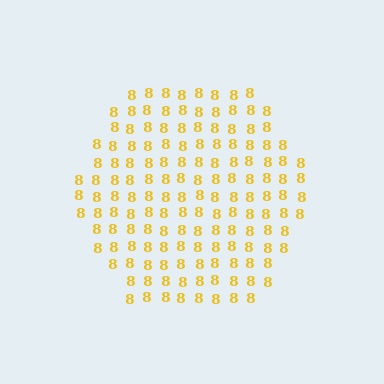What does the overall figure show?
The overall figure shows a hexagon.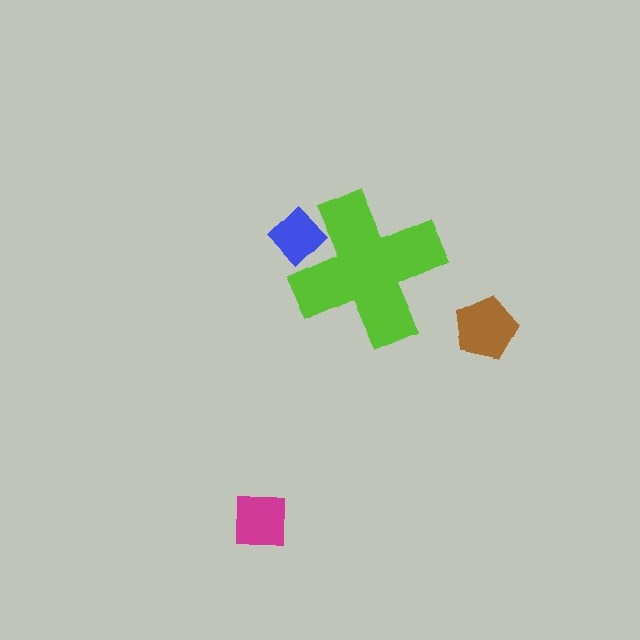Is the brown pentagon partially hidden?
No, the brown pentagon is fully visible.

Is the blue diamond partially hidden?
Yes, the blue diamond is partially hidden behind the lime cross.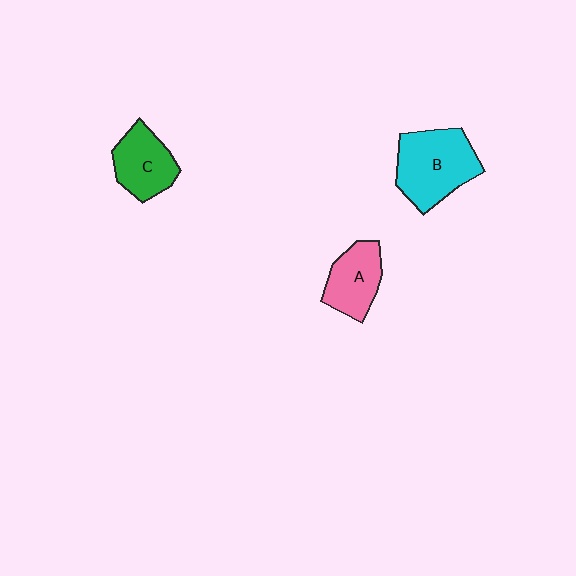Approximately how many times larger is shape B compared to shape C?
Approximately 1.5 times.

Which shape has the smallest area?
Shape A (pink).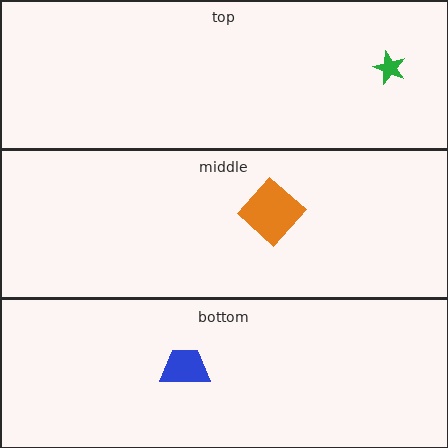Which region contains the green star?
The top region.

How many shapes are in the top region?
1.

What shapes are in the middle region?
The orange diamond.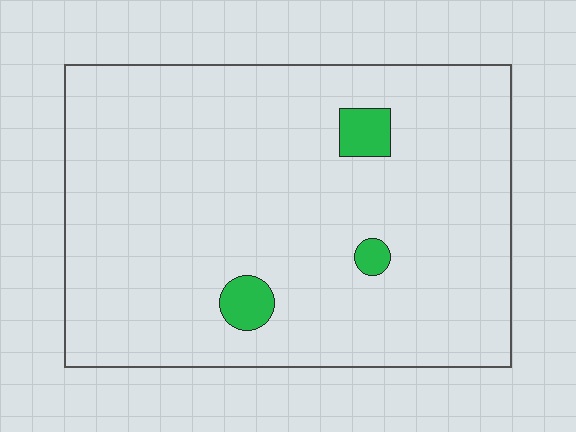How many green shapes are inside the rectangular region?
3.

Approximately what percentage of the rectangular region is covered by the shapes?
Approximately 5%.